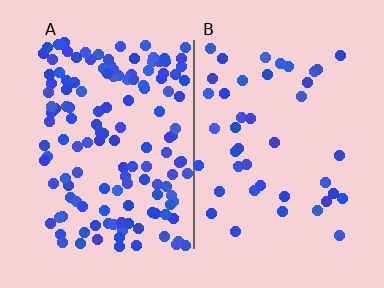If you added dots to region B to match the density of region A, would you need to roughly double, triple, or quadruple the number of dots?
Approximately triple.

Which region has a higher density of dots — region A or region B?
A (the left).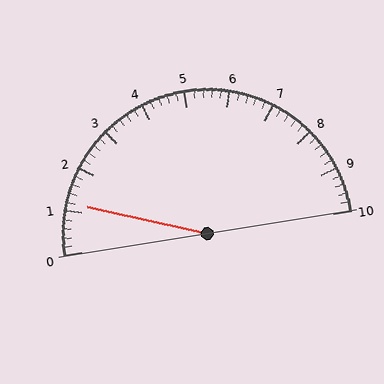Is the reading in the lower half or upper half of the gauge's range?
The reading is in the lower half of the range (0 to 10).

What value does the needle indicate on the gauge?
The needle indicates approximately 1.2.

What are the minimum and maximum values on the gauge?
The gauge ranges from 0 to 10.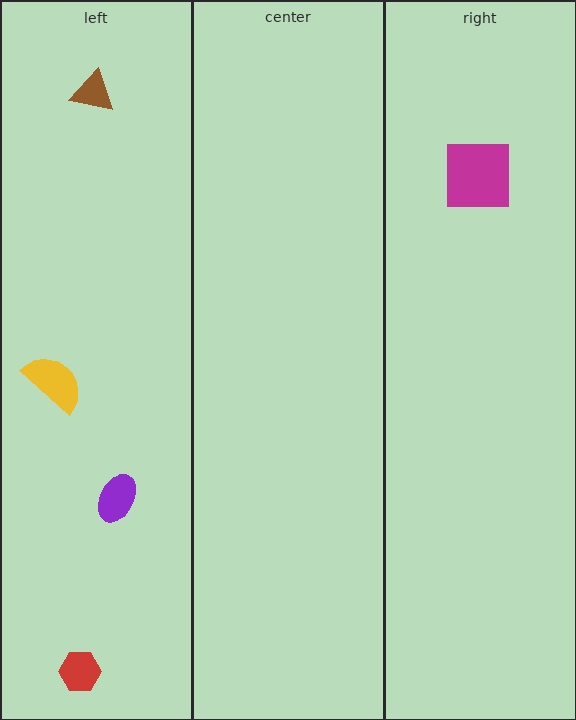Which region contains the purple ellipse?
The left region.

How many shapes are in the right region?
1.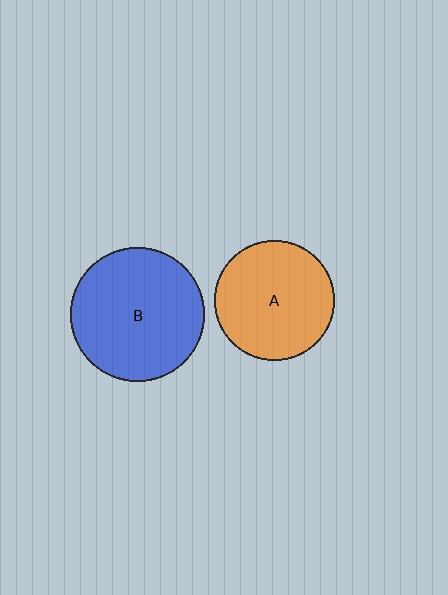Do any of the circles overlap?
No, none of the circles overlap.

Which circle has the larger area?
Circle B (blue).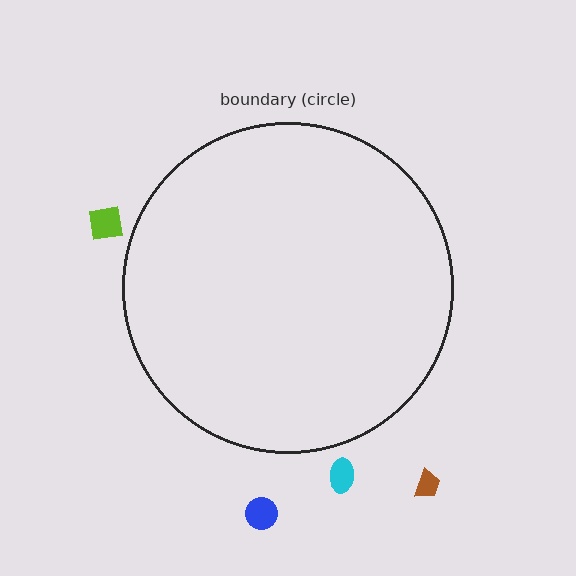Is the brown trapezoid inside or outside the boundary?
Outside.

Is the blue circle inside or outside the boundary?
Outside.